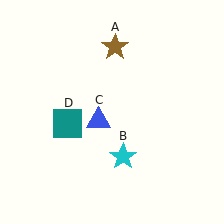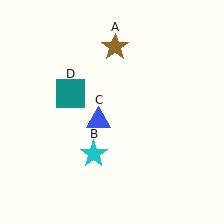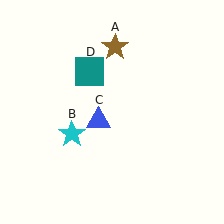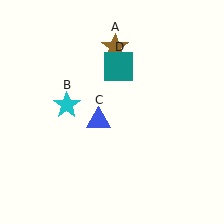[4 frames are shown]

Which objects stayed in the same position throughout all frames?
Brown star (object A) and blue triangle (object C) remained stationary.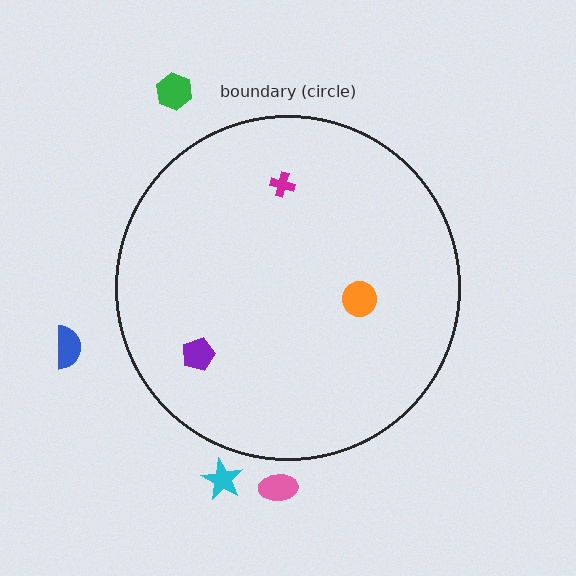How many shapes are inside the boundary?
3 inside, 4 outside.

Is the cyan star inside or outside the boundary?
Outside.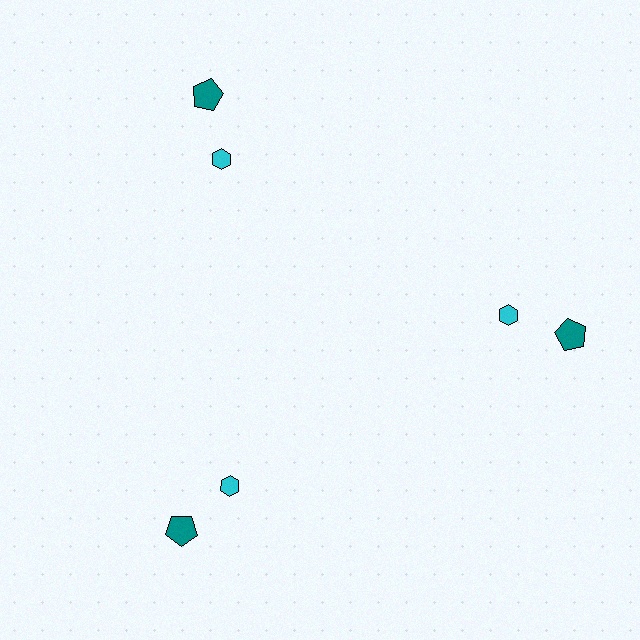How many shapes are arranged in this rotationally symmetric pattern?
There are 6 shapes, arranged in 3 groups of 2.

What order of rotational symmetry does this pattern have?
This pattern has 3-fold rotational symmetry.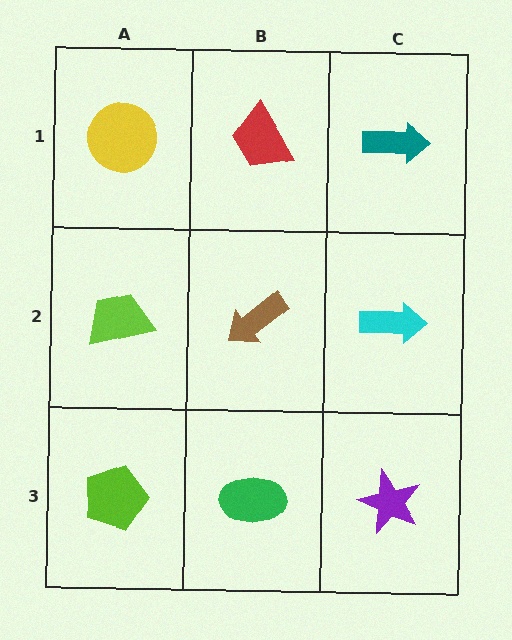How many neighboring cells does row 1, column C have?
2.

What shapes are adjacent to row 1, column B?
A brown arrow (row 2, column B), a yellow circle (row 1, column A), a teal arrow (row 1, column C).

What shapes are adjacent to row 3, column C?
A cyan arrow (row 2, column C), a green ellipse (row 3, column B).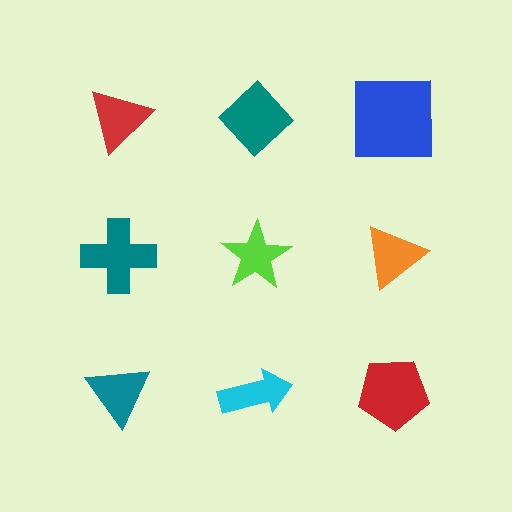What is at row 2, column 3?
An orange triangle.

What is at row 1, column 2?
A teal diamond.